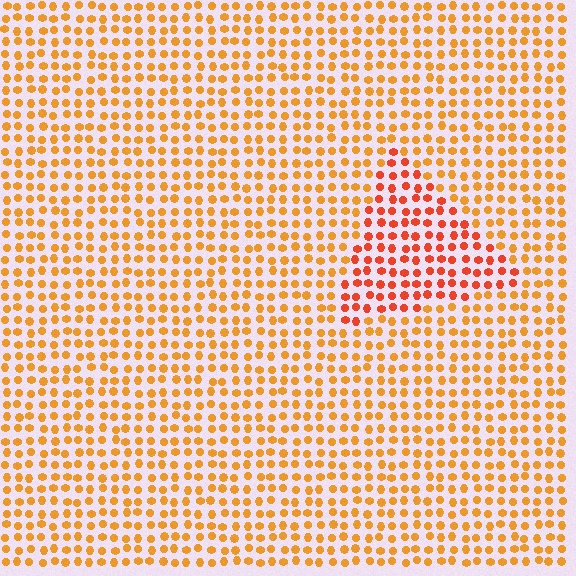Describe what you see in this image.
The image is filled with small orange elements in a uniform arrangement. A triangle-shaped region is visible where the elements are tinted to a slightly different hue, forming a subtle color boundary.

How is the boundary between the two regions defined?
The boundary is defined purely by a slight shift in hue (about 28 degrees). Spacing, size, and orientation are identical on both sides.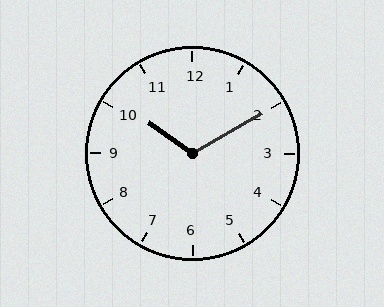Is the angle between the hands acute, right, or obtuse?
It is obtuse.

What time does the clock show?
10:10.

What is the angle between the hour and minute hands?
Approximately 115 degrees.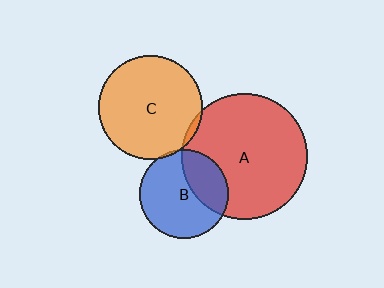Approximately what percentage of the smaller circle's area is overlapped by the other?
Approximately 5%.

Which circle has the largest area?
Circle A (red).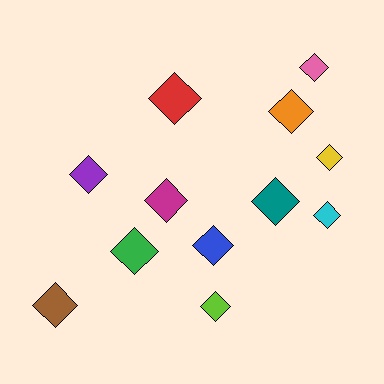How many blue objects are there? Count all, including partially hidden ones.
There is 1 blue object.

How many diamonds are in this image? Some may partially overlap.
There are 12 diamonds.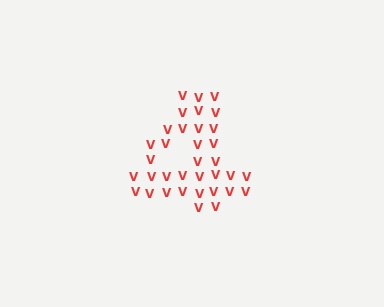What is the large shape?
The large shape is the digit 4.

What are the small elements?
The small elements are letter V's.